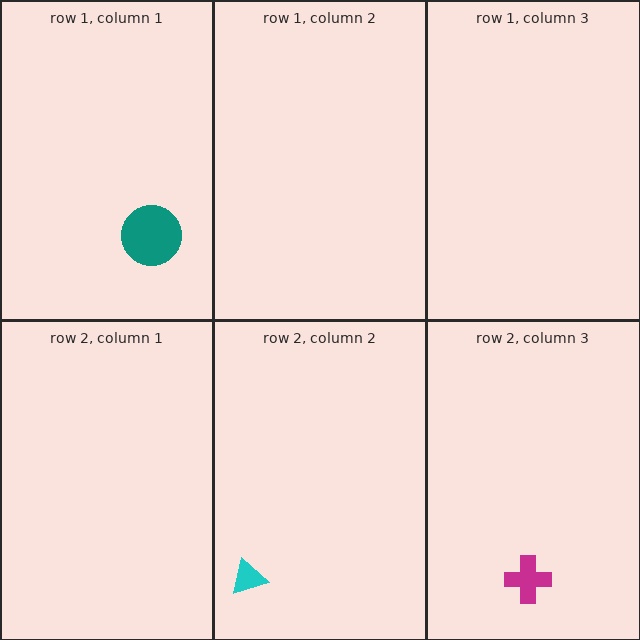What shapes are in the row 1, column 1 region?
The teal circle.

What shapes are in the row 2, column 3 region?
The magenta cross.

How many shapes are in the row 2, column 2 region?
1.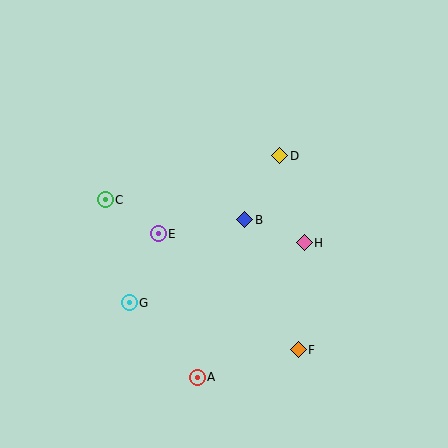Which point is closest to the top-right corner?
Point D is closest to the top-right corner.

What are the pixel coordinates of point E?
Point E is at (158, 234).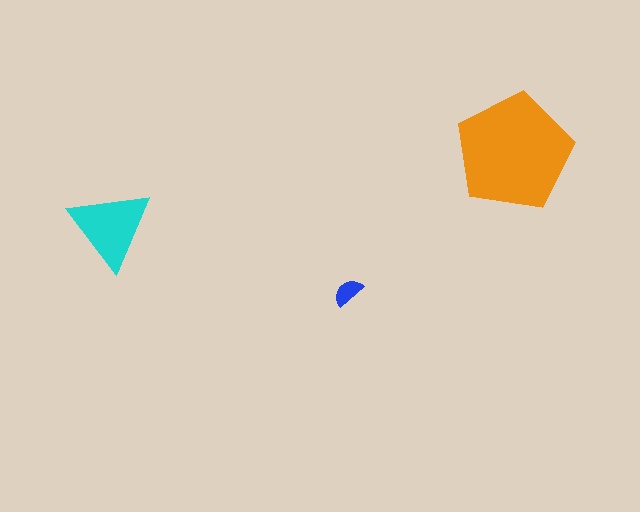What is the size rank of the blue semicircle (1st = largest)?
3rd.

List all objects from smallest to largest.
The blue semicircle, the cyan triangle, the orange pentagon.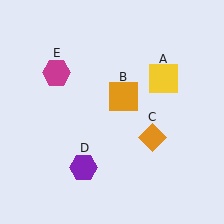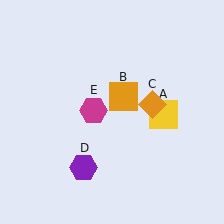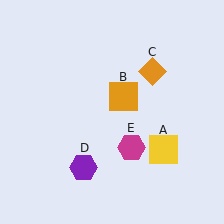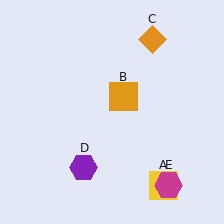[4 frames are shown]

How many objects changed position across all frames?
3 objects changed position: yellow square (object A), orange diamond (object C), magenta hexagon (object E).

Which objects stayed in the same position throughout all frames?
Orange square (object B) and purple hexagon (object D) remained stationary.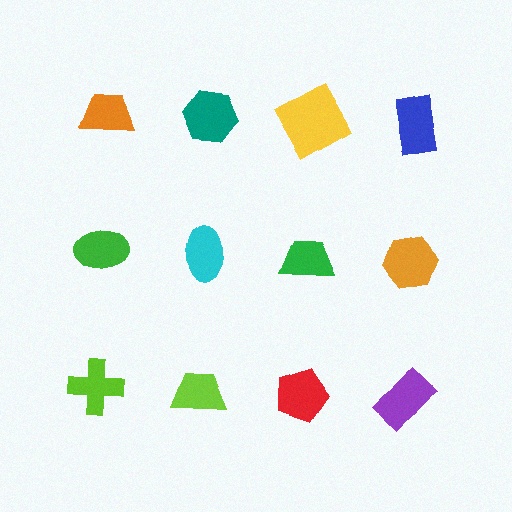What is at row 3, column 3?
A red pentagon.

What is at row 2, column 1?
A green ellipse.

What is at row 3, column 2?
A lime trapezoid.